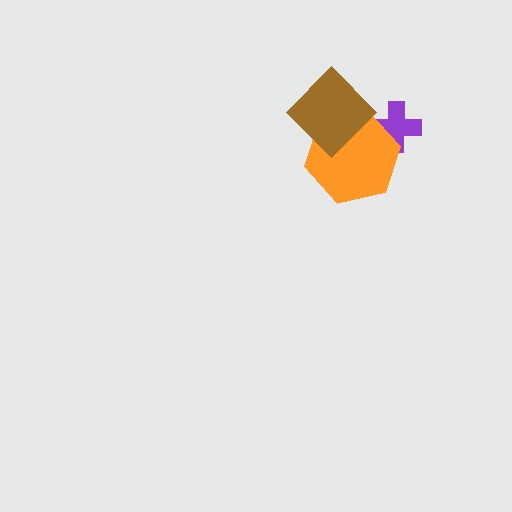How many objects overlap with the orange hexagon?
2 objects overlap with the orange hexagon.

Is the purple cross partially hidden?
Yes, it is partially covered by another shape.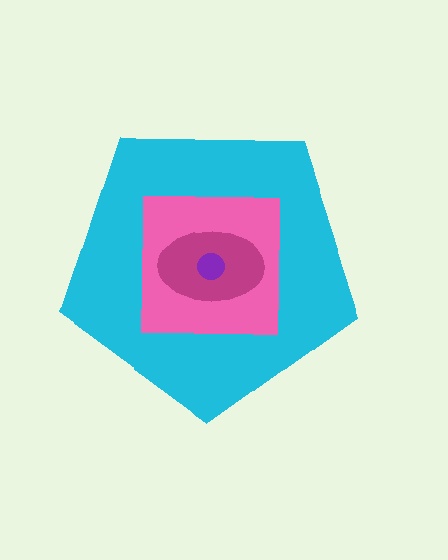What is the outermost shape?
The cyan pentagon.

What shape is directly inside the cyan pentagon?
The pink square.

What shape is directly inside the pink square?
The magenta ellipse.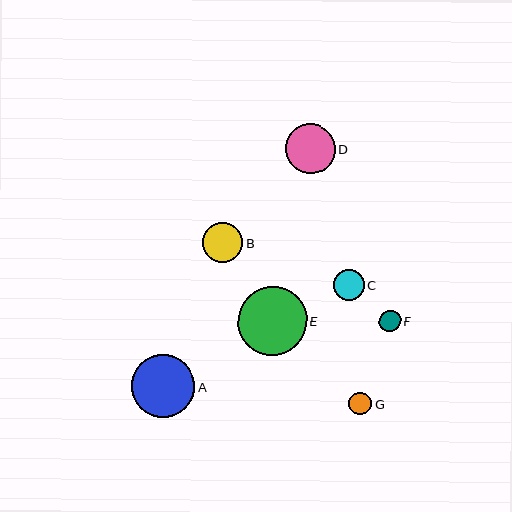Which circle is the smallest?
Circle F is the smallest with a size of approximately 22 pixels.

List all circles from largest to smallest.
From largest to smallest: E, A, D, B, C, G, F.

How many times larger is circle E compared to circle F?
Circle E is approximately 3.2 times the size of circle F.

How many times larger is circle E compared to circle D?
Circle E is approximately 1.4 times the size of circle D.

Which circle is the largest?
Circle E is the largest with a size of approximately 69 pixels.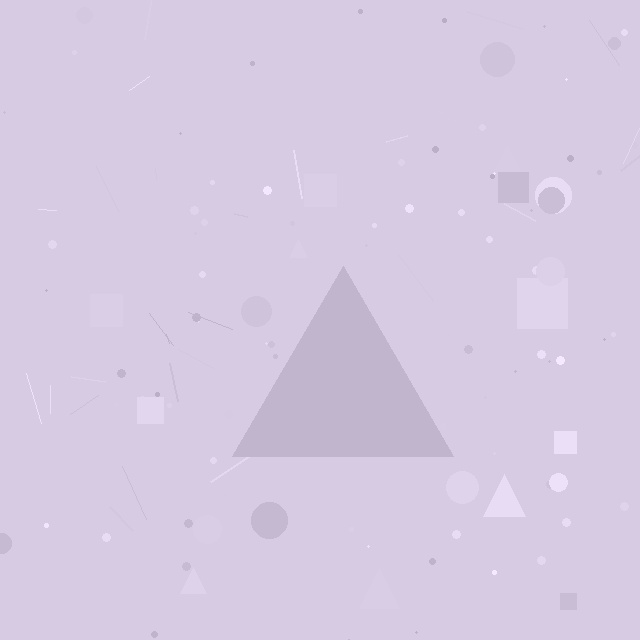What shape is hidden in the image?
A triangle is hidden in the image.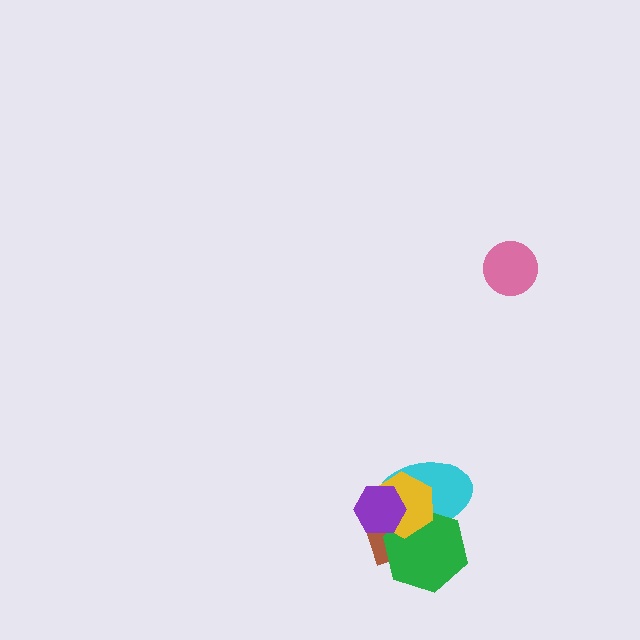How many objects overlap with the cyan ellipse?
4 objects overlap with the cyan ellipse.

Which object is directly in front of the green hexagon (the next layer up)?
The yellow hexagon is directly in front of the green hexagon.